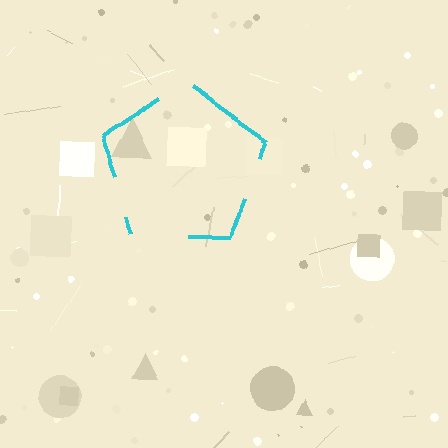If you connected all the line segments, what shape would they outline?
They would outline a pentagon.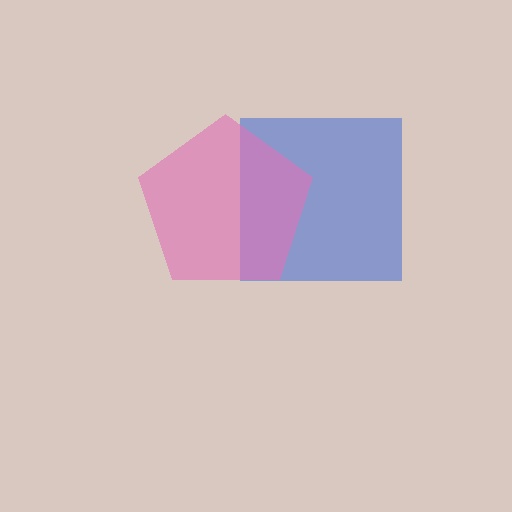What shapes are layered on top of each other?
The layered shapes are: a blue square, a pink pentagon.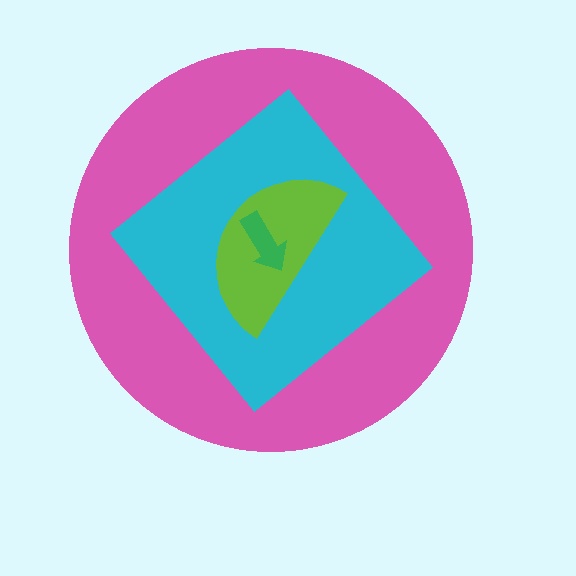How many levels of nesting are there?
4.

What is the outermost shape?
The pink circle.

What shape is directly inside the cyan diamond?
The lime semicircle.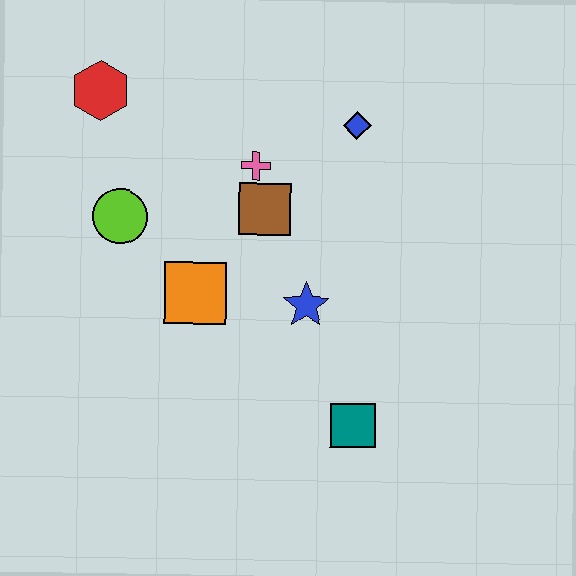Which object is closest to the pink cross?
The brown square is closest to the pink cross.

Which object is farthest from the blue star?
The red hexagon is farthest from the blue star.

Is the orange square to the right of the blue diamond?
No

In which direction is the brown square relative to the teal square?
The brown square is above the teal square.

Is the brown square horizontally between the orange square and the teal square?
Yes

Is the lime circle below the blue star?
No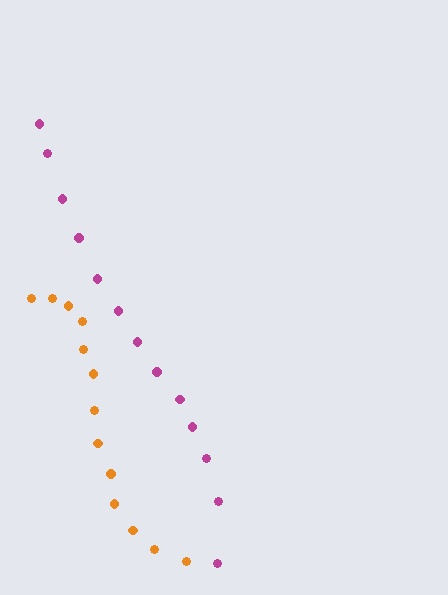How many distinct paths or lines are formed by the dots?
There are 2 distinct paths.